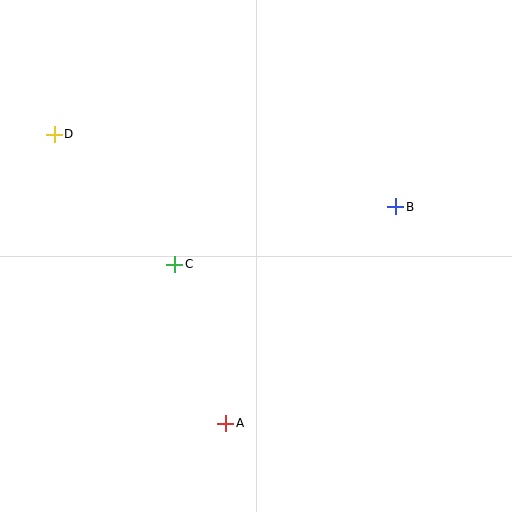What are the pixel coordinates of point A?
Point A is at (226, 423).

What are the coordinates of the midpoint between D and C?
The midpoint between D and C is at (115, 199).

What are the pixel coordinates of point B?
Point B is at (396, 207).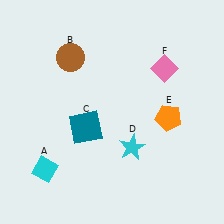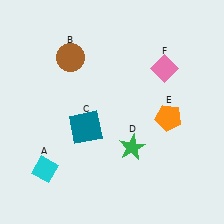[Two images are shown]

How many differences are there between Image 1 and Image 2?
There is 1 difference between the two images.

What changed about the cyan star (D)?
In Image 1, D is cyan. In Image 2, it changed to green.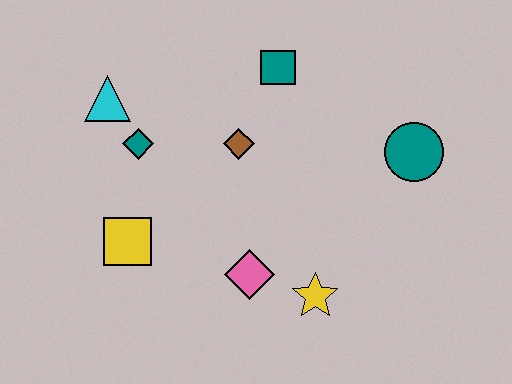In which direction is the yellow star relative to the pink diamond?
The yellow star is to the right of the pink diamond.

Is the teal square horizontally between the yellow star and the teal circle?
No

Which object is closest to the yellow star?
The pink diamond is closest to the yellow star.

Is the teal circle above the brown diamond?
No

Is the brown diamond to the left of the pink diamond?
Yes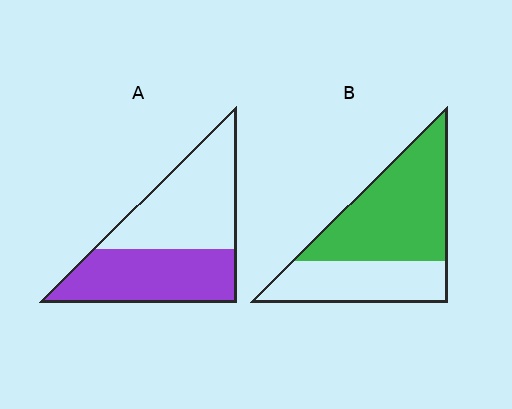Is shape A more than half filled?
Roughly half.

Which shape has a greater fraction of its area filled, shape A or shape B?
Shape B.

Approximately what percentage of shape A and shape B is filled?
A is approximately 45% and B is approximately 60%.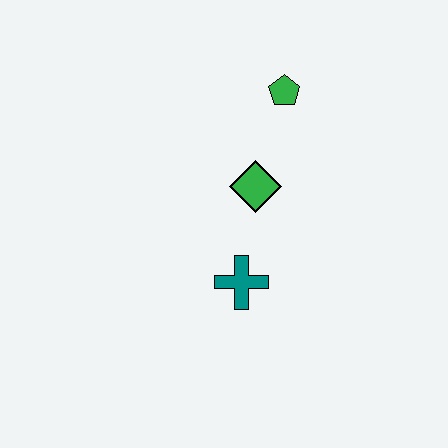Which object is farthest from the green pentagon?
The teal cross is farthest from the green pentagon.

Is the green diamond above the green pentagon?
No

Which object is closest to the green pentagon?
The green diamond is closest to the green pentagon.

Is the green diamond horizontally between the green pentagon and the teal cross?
Yes